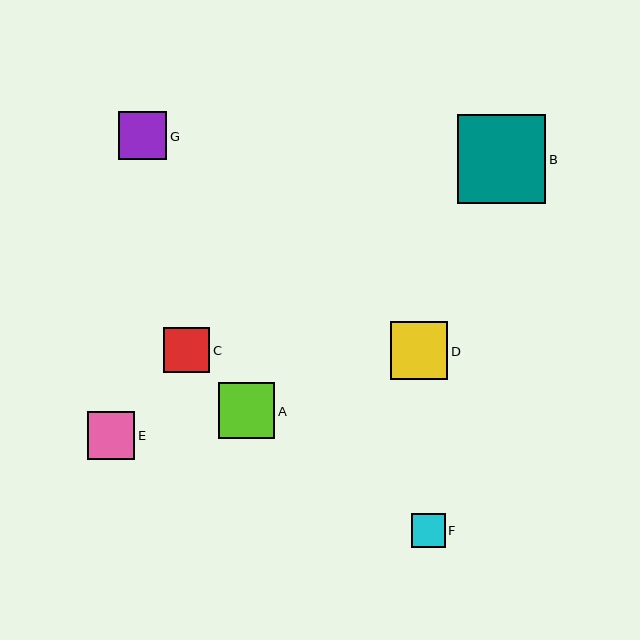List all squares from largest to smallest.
From largest to smallest: B, D, A, G, E, C, F.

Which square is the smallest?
Square F is the smallest with a size of approximately 34 pixels.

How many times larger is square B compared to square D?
Square B is approximately 1.5 times the size of square D.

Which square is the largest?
Square B is the largest with a size of approximately 88 pixels.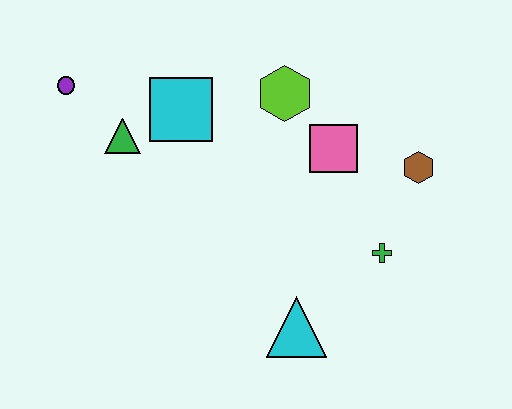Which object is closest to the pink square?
The lime hexagon is closest to the pink square.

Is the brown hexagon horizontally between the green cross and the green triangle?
No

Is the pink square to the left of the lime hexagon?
No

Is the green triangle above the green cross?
Yes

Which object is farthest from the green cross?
The purple circle is farthest from the green cross.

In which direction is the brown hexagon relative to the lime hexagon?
The brown hexagon is to the right of the lime hexagon.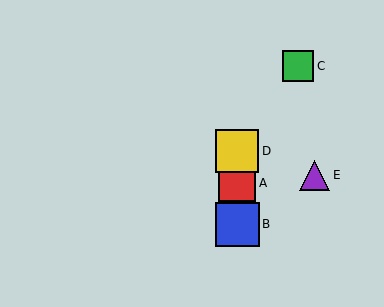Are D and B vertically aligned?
Yes, both are at x≈237.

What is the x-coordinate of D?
Object D is at x≈237.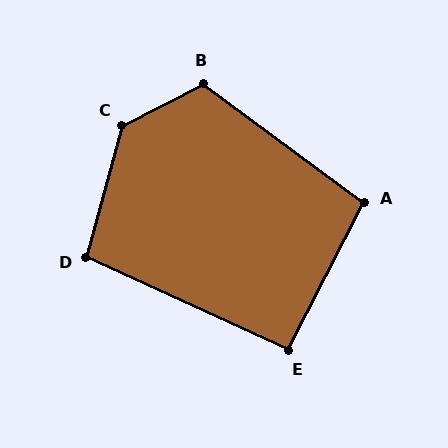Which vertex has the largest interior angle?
C, at approximately 132 degrees.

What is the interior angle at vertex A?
Approximately 99 degrees (obtuse).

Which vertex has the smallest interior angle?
E, at approximately 93 degrees.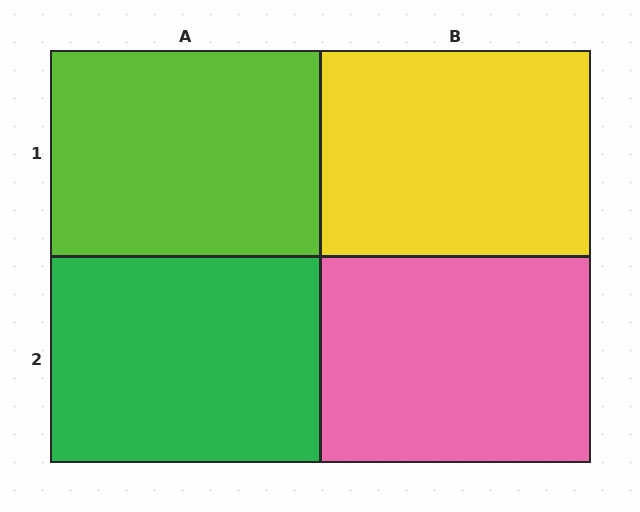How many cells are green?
1 cell is green.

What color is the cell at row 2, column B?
Pink.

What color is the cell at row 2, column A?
Green.